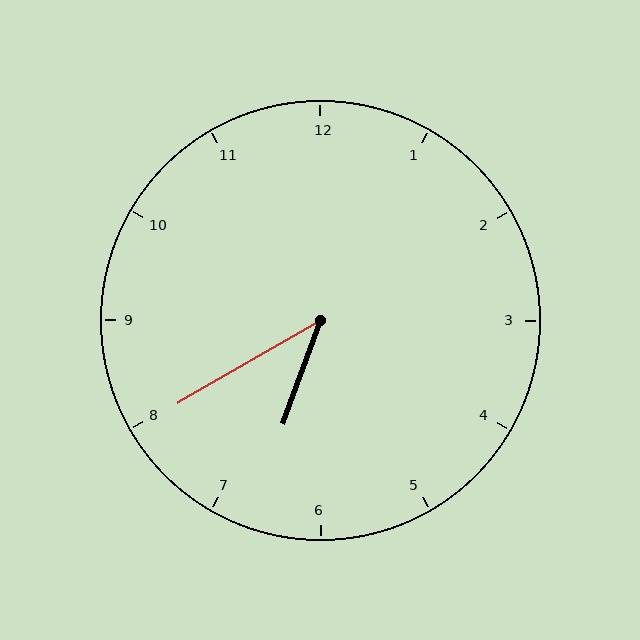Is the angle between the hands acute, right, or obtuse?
It is acute.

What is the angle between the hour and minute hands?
Approximately 40 degrees.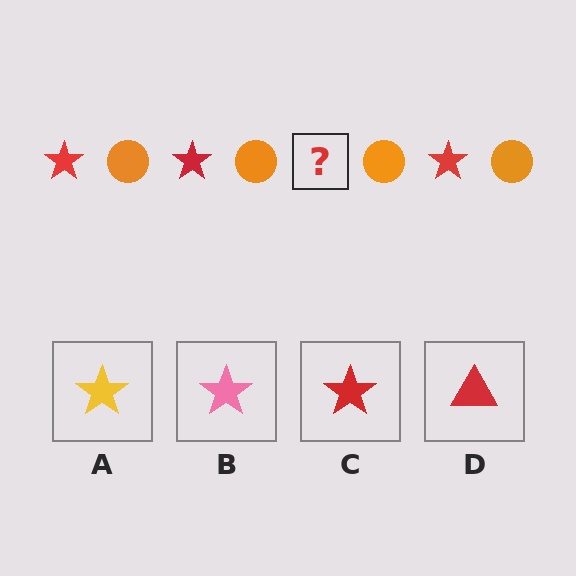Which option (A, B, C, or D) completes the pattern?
C.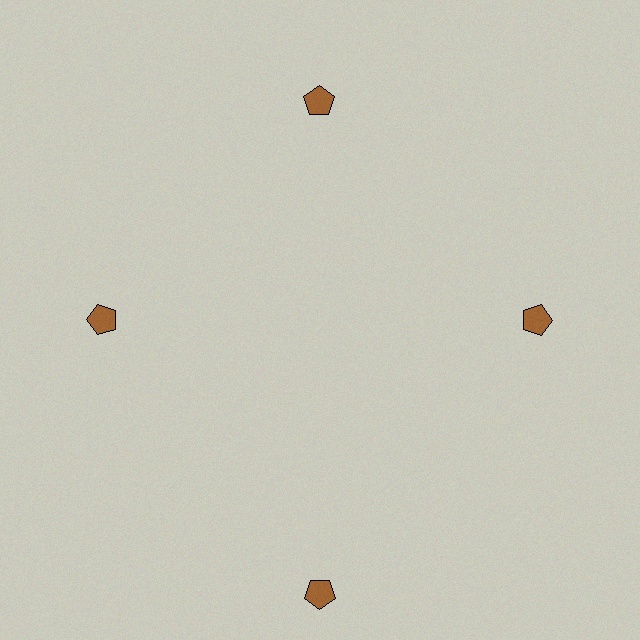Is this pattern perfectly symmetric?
No. The 4 brown pentagons are arranged in a ring, but one element near the 6 o'clock position is pushed outward from the center, breaking the 4-fold rotational symmetry.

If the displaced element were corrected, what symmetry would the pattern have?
It would have 4-fold rotational symmetry — the pattern would map onto itself every 90 degrees.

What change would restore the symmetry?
The symmetry would be restored by moving it inward, back onto the ring so that all 4 pentagons sit at equal angles and equal distance from the center.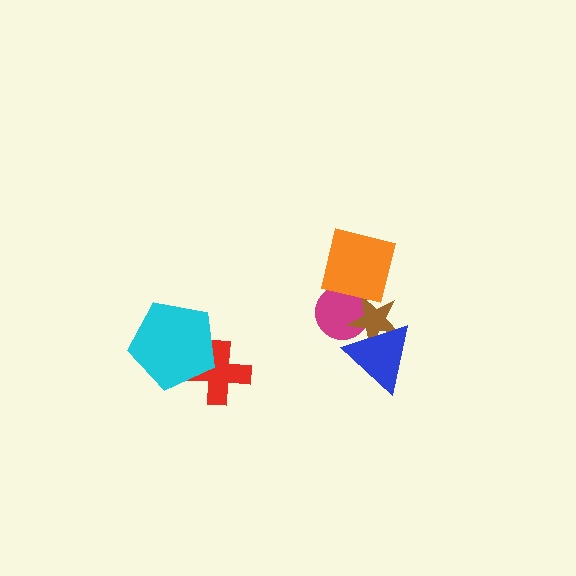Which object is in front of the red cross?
The cyan pentagon is in front of the red cross.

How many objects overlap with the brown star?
3 objects overlap with the brown star.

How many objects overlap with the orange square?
2 objects overlap with the orange square.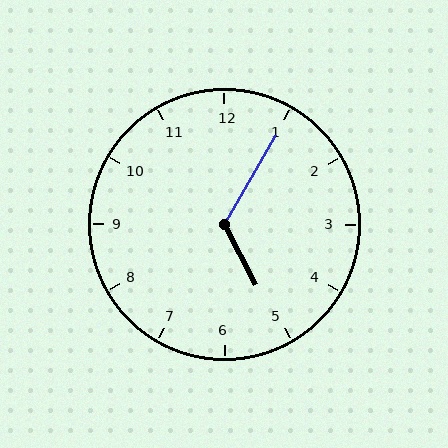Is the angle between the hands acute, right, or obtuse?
It is obtuse.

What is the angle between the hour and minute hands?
Approximately 122 degrees.